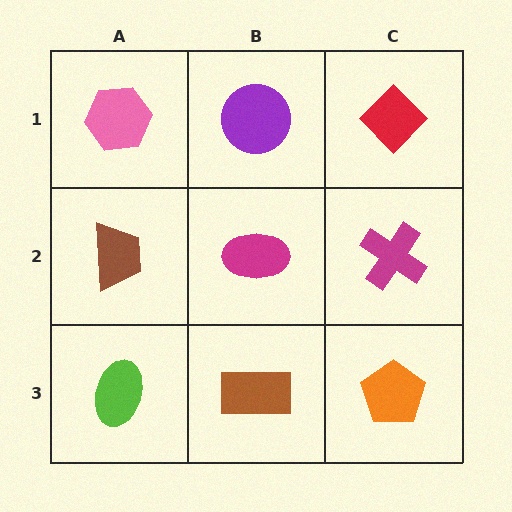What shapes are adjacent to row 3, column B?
A magenta ellipse (row 2, column B), a lime ellipse (row 3, column A), an orange pentagon (row 3, column C).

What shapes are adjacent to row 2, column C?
A red diamond (row 1, column C), an orange pentagon (row 3, column C), a magenta ellipse (row 2, column B).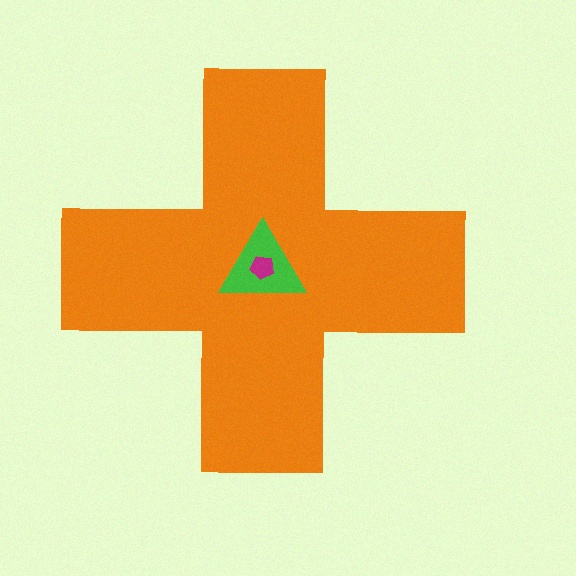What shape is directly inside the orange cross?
The green triangle.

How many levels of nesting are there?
3.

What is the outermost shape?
The orange cross.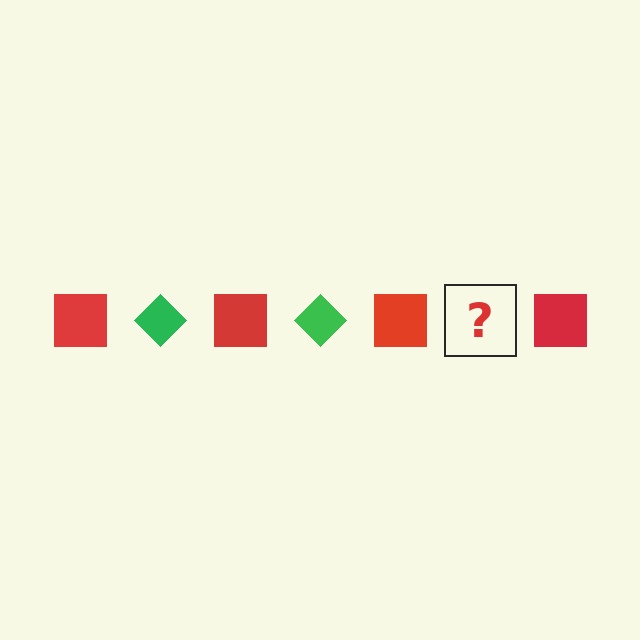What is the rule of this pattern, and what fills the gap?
The rule is that the pattern alternates between red square and green diamond. The gap should be filled with a green diamond.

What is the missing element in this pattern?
The missing element is a green diamond.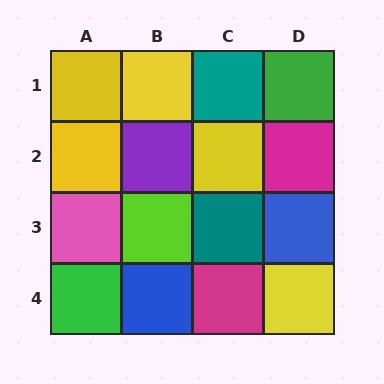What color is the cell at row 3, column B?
Lime.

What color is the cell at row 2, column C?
Yellow.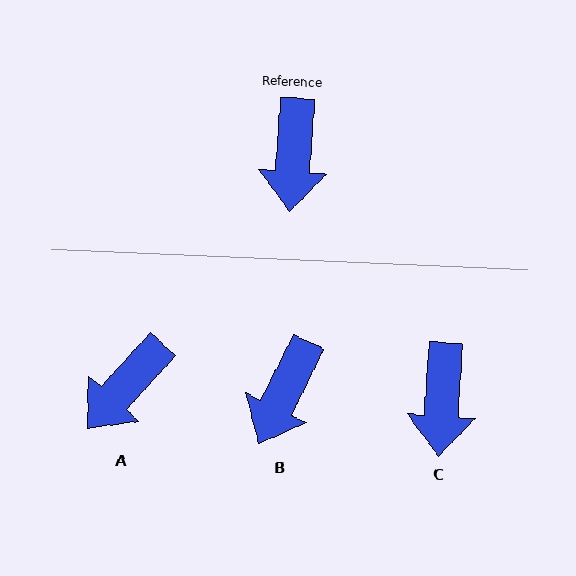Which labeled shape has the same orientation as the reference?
C.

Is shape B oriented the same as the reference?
No, it is off by about 23 degrees.